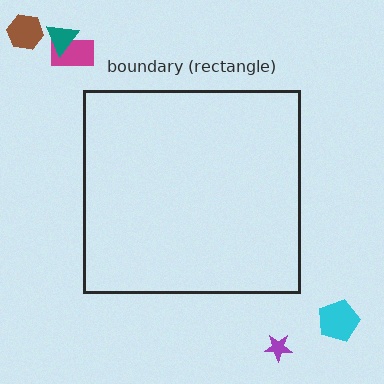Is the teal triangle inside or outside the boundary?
Outside.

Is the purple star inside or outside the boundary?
Outside.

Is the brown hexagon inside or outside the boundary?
Outside.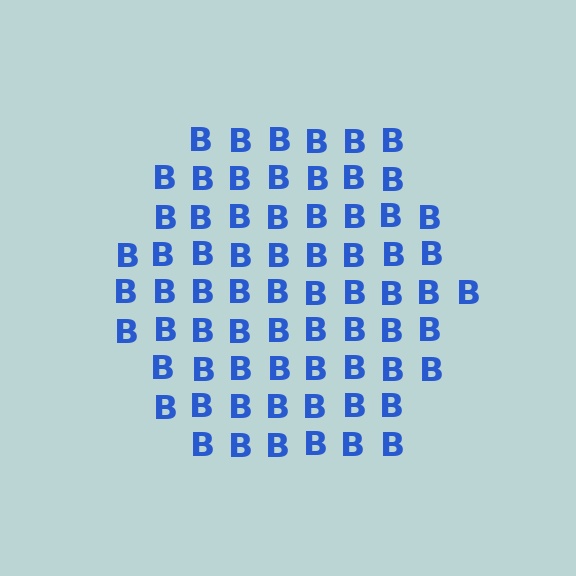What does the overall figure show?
The overall figure shows a hexagon.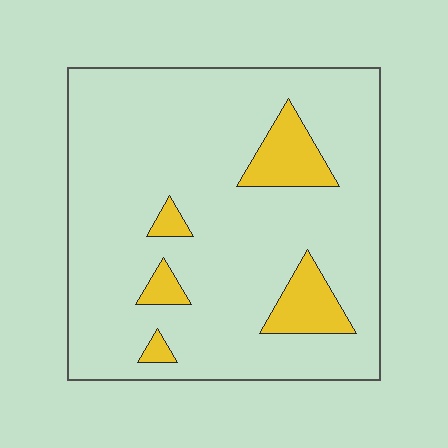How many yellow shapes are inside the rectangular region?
5.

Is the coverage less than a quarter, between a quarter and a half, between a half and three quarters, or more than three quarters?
Less than a quarter.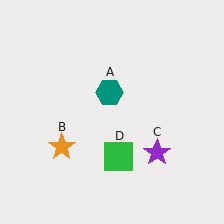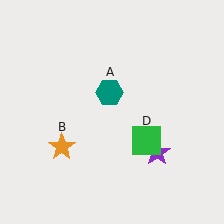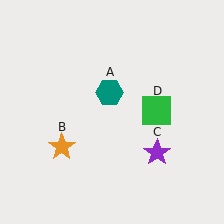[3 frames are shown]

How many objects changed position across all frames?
1 object changed position: green square (object D).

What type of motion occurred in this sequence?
The green square (object D) rotated counterclockwise around the center of the scene.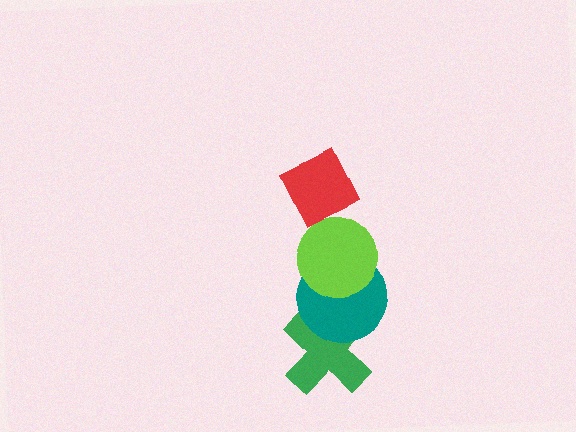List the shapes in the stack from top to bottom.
From top to bottom: the red diamond, the lime circle, the teal circle, the green cross.